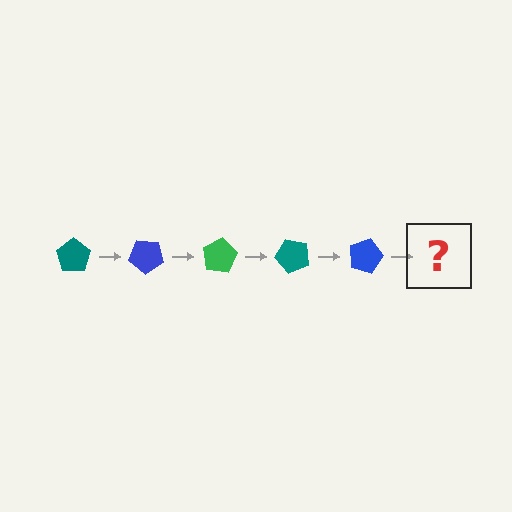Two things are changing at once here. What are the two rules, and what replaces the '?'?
The two rules are that it rotates 40 degrees each step and the color cycles through teal, blue, and green. The '?' should be a green pentagon, rotated 200 degrees from the start.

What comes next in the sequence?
The next element should be a green pentagon, rotated 200 degrees from the start.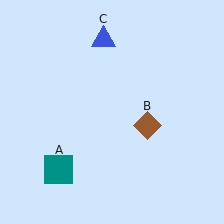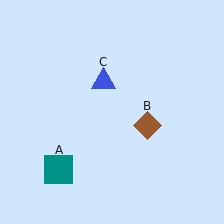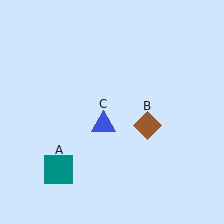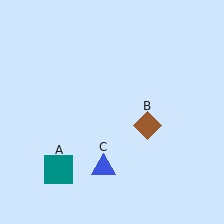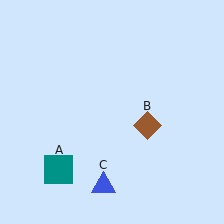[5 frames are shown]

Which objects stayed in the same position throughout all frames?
Teal square (object A) and brown diamond (object B) remained stationary.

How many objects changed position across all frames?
1 object changed position: blue triangle (object C).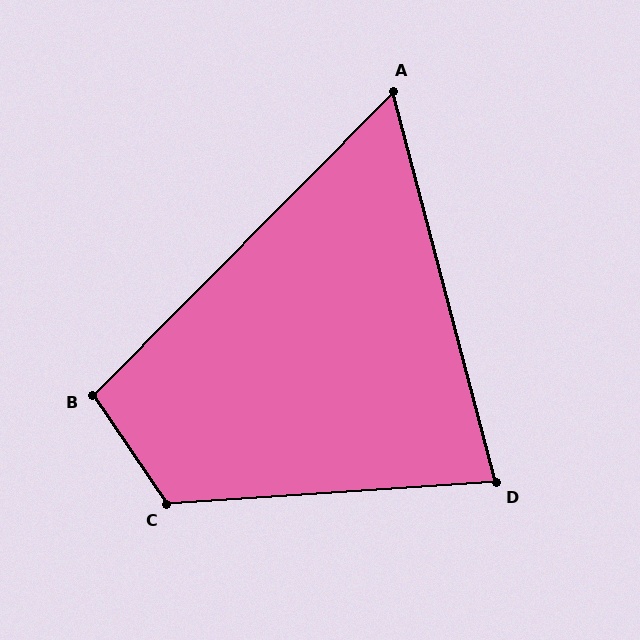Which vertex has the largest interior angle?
C, at approximately 121 degrees.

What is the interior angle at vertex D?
Approximately 79 degrees (acute).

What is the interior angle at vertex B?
Approximately 101 degrees (obtuse).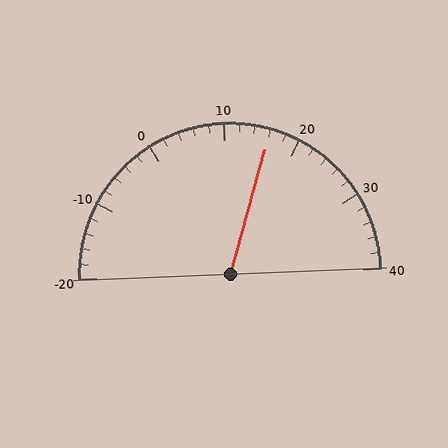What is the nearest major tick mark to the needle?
The nearest major tick mark is 20.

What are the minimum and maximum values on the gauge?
The gauge ranges from -20 to 40.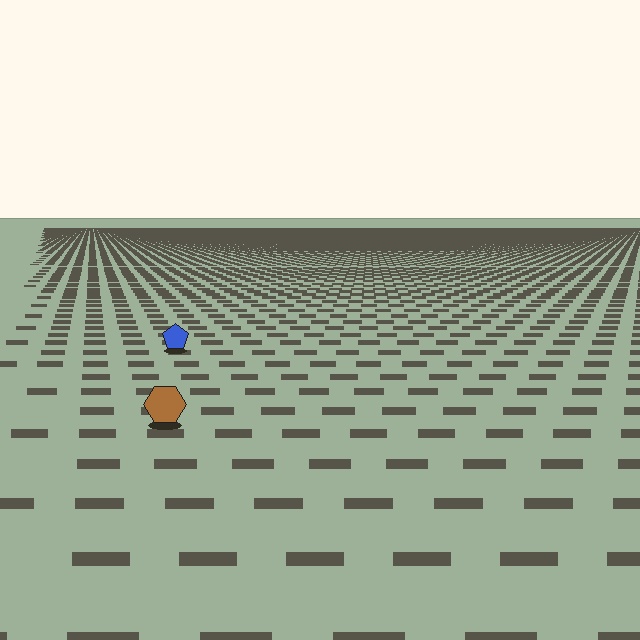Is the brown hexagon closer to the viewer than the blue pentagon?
Yes. The brown hexagon is closer — you can tell from the texture gradient: the ground texture is coarser near it.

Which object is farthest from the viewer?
The blue pentagon is farthest from the viewer. It appears smaller and the ground texture around it is denser.